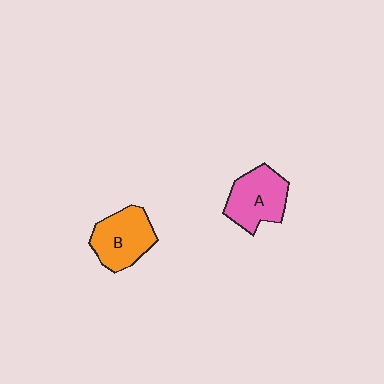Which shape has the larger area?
Shape B (orange).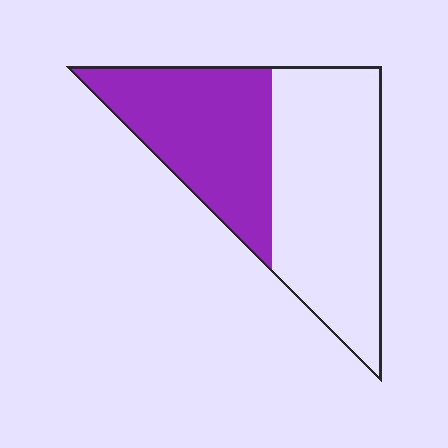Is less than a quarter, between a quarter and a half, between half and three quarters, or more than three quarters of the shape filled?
Between a quarter and a half.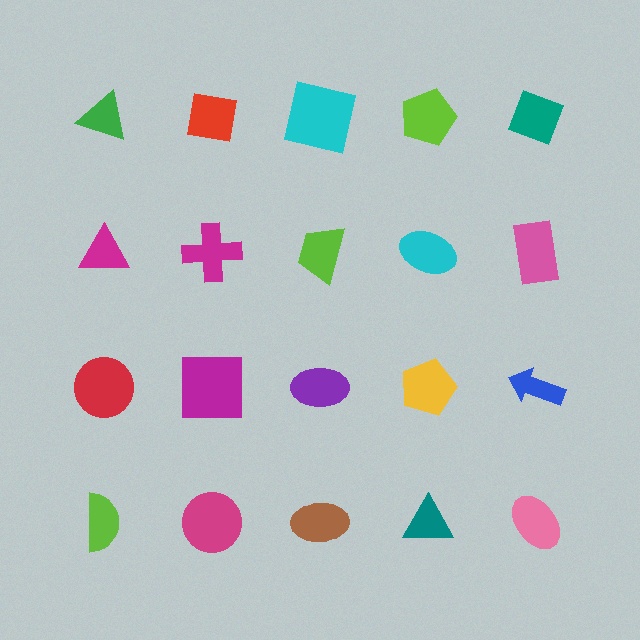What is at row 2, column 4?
A cyan ellipse.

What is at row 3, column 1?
A red circle.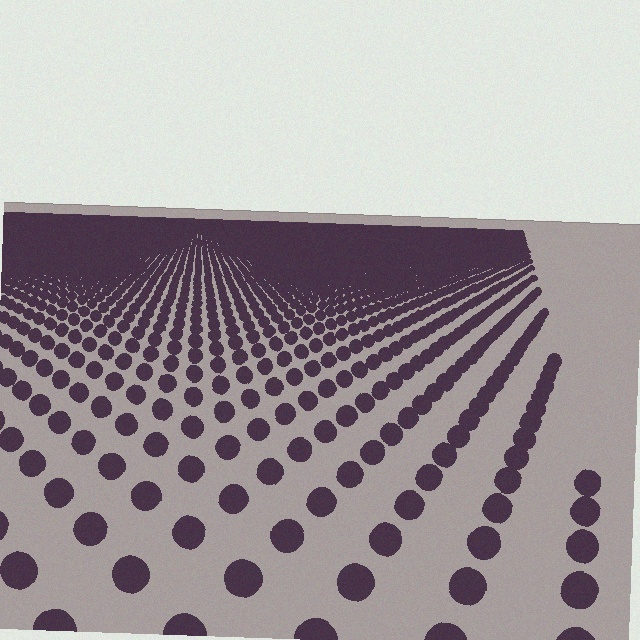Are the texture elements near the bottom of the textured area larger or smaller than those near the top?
Larger. Near the bottom, elements are closer to the viewer and appear at a bigger on-screen size.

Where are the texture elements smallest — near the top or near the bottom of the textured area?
Near the top.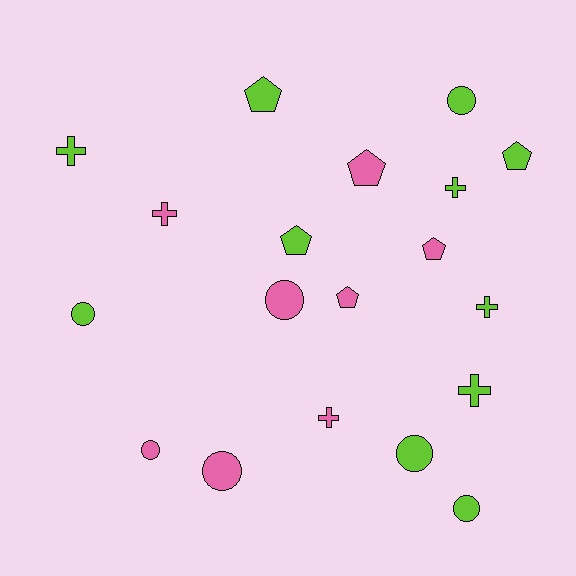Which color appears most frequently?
Lime, with 11 objects.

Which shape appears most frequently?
Circle, with 7 objects.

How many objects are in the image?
There are 19 objects.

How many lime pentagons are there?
There are 3 lime pentagons.